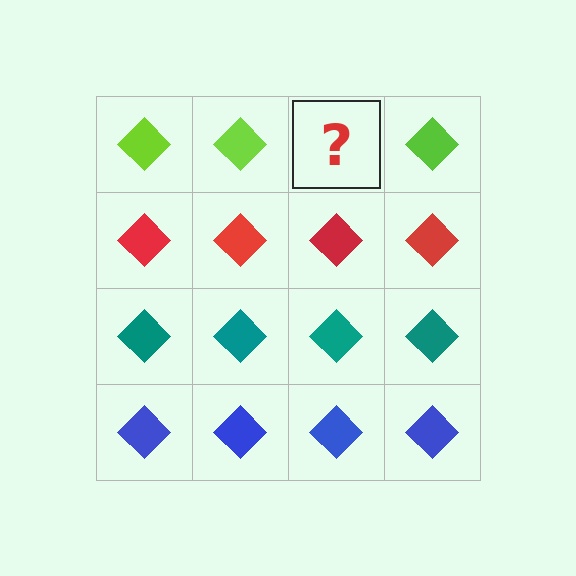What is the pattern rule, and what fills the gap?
The rule is that each row has a consistent color. The gap should be filled with a lime diamond.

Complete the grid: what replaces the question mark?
The question mark should be replaced with a lime diamond.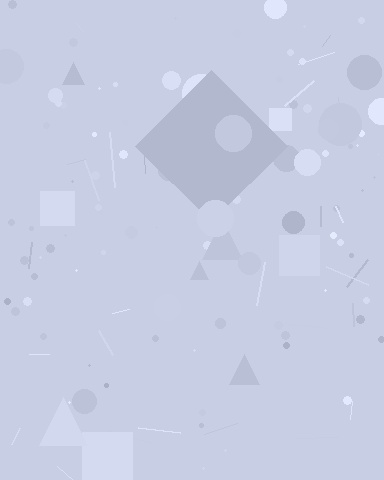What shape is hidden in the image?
A diamond is hidden in the image.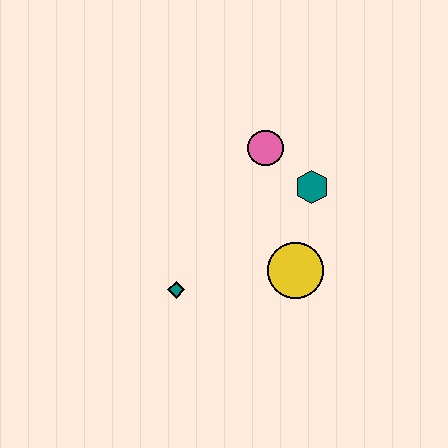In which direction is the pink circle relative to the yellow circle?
The pink circle is above the yellow circle.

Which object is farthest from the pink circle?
The teal diamond is farthest from the pink circle.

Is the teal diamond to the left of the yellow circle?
Yes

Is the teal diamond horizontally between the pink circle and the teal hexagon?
No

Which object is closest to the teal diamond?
The yellow circle is closest to the teal diamond.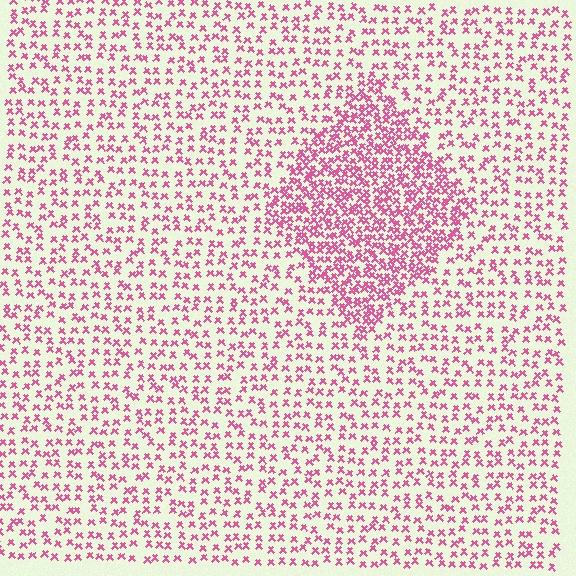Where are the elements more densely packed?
The elements are more densely packed inside the diamond boundary.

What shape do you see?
I see a diamond.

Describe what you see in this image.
The image contains small pink elements arranged at two different densities. A diamond-shaped region is visible where the elements are more densely packed than the surrounding area.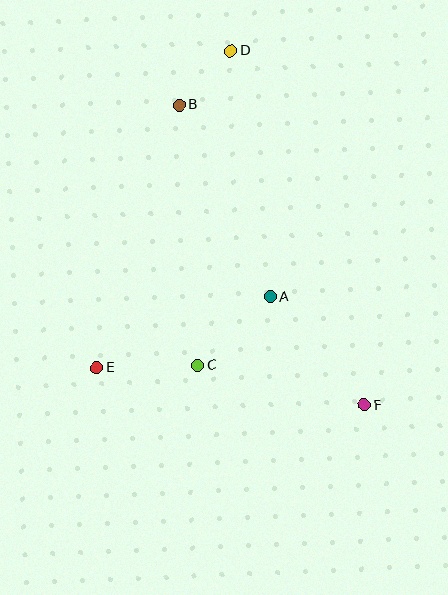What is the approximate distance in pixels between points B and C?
The distance between B and C is approximately 261 pixels.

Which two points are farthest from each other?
Points D and F are farthest from each other.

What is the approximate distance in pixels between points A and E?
The distance between A and E is approximately 188 pixels.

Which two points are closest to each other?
Points B and D are closest to each other.